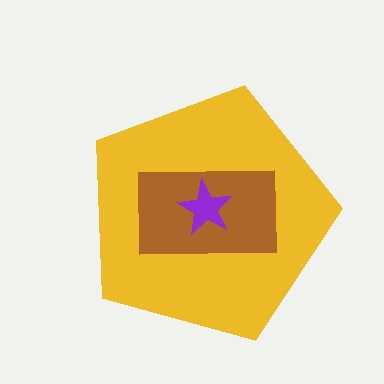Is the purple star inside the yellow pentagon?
Yes.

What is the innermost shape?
The purple star.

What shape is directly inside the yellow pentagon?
The brown rectangle.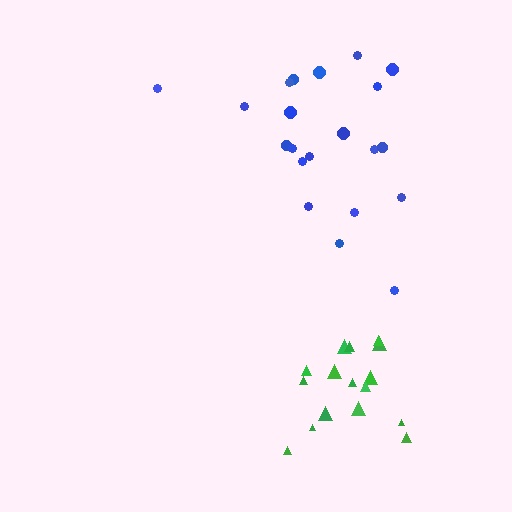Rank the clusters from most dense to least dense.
green, blue.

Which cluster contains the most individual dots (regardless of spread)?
Blue (21).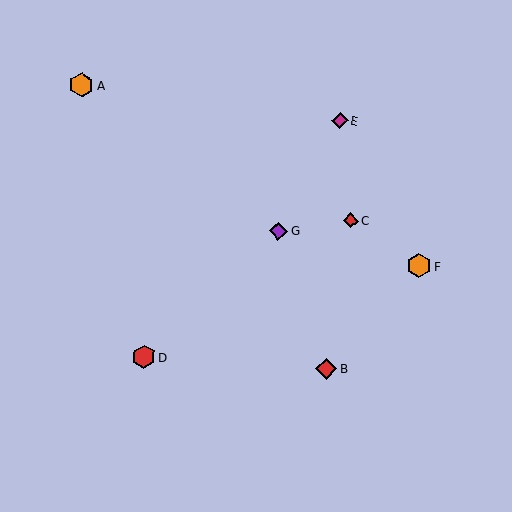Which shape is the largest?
The orange hexagon (labeled A) is the largest.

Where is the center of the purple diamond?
The center of the purple diamond is at (278, 231).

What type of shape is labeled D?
Shape D is a red hexagon.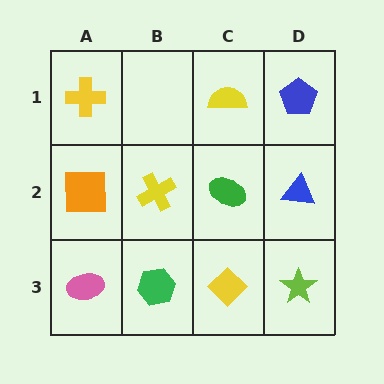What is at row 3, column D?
A lime star.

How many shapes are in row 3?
4 shapes.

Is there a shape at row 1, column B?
No, that cell is empty.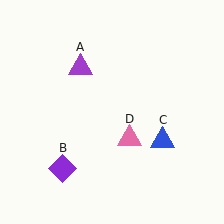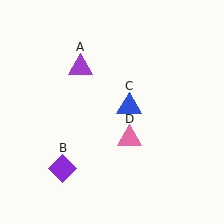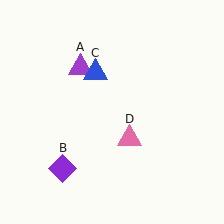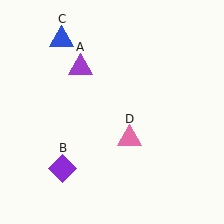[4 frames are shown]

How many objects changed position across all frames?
1 object changed position: blue triangle (object C).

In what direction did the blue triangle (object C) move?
The blue triangle (object C) moved up and to the left.